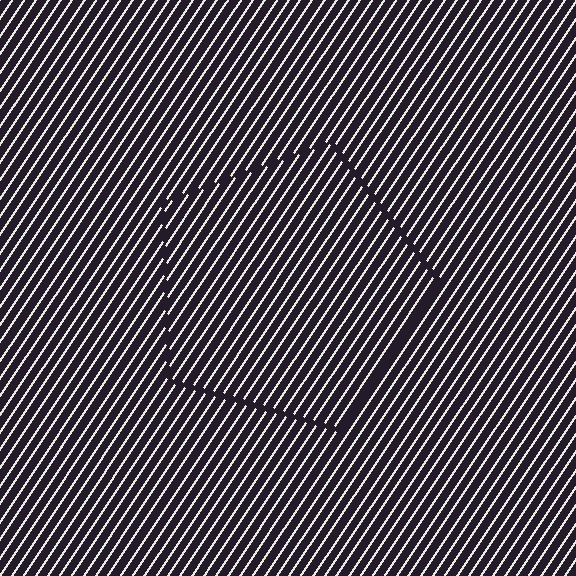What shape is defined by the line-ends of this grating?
An illusory pentagon. The interior of the shape contains the same grating, shifted by half a period — the contour is defined by the phase discontinuity where line-ends from the inner and outer gratings abut.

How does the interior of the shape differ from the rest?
The interior of the shape contains the same grating, shifted by half a period — the contour is defined by the phase discontinuity where line-ends from the inner and outer gratings abut.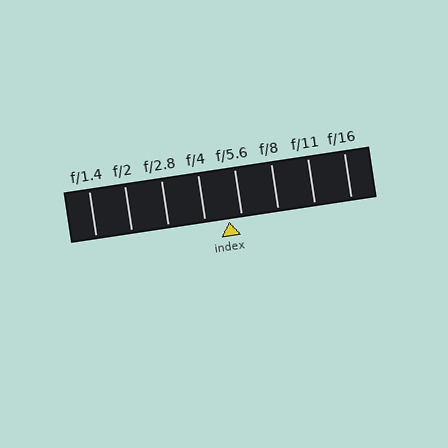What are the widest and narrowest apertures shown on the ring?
The widest aperture shown is f/1.4 and the narrowest is f/16.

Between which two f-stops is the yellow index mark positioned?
The index mark is between f/4 and f/5.6.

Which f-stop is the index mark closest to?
The index mark is closest to f/5.6.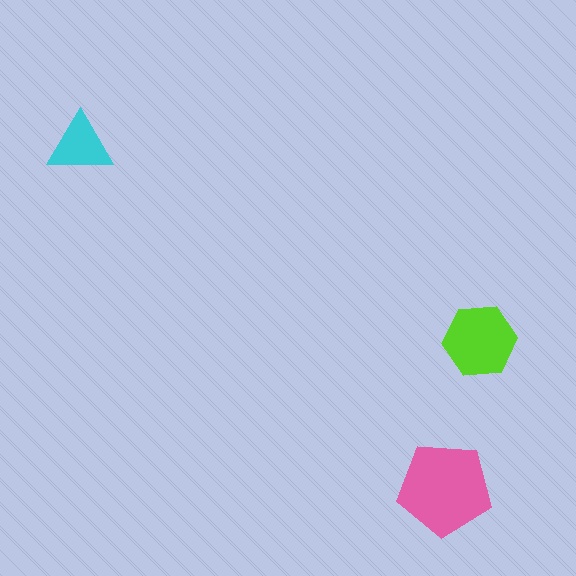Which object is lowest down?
The pink pentagon is bottommost.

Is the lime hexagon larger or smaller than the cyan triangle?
Larger.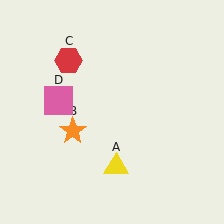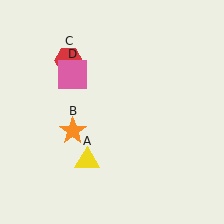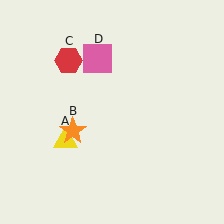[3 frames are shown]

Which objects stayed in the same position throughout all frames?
Orange star (object B) and red hexagon (object C) remained stationary.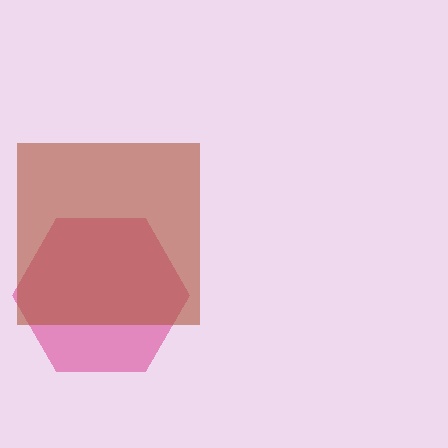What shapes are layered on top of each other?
The layered shapes are: a magenta hexagon, a brown square.